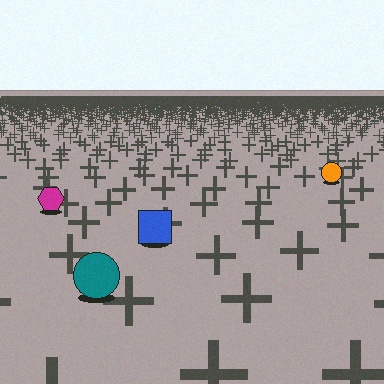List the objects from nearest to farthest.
From nearest to farthest: the teal circle, the blue square, the magenta hexagon, the orange circle.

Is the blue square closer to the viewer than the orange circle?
Yes. The blue square is closer — you can tell from the texture gradient: the ground texture is coarser near it.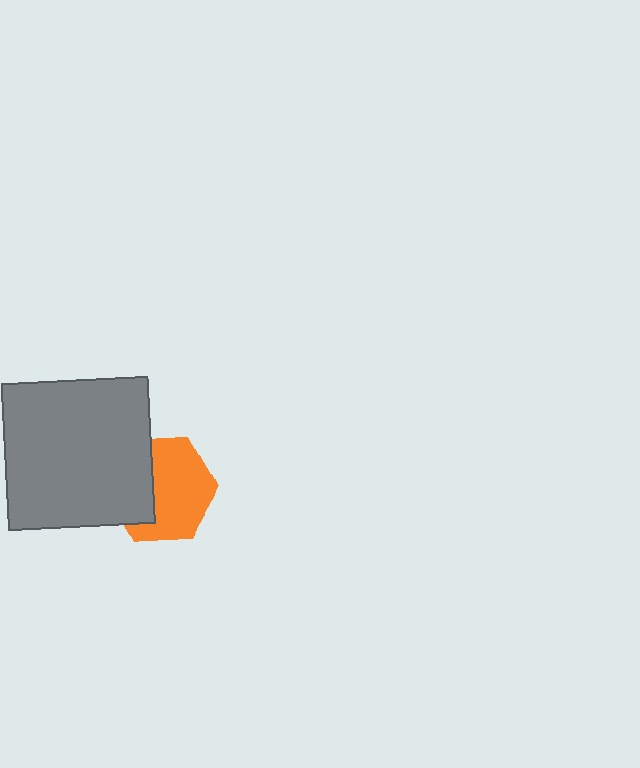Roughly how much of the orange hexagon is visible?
About half of it is visible (roughly 62%).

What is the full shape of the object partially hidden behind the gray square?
The partially hidden object is an orange hexagon.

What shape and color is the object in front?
The object in front is a gray square.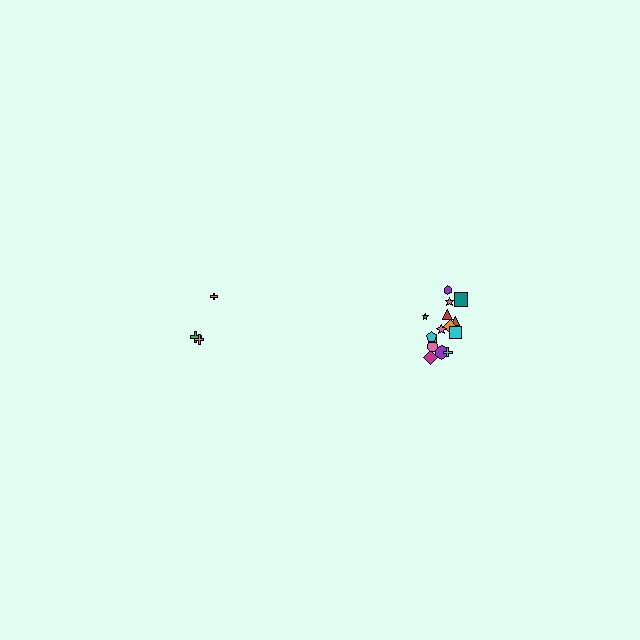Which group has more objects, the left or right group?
The right group.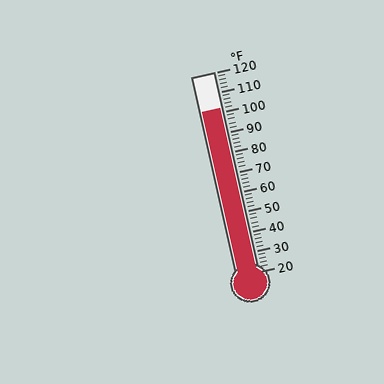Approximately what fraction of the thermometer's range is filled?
The thermometer is filled to approximately 80% of its range.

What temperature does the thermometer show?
The thermometer shows approximately 102°F.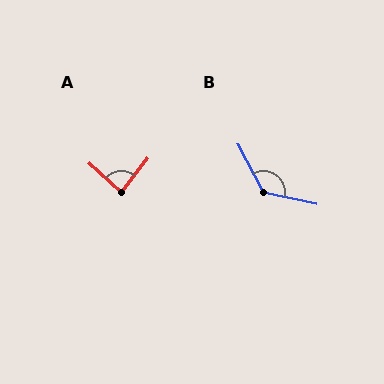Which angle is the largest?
B, at approximately 129 degrees.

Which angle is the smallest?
A, at approximately 85 degrees.